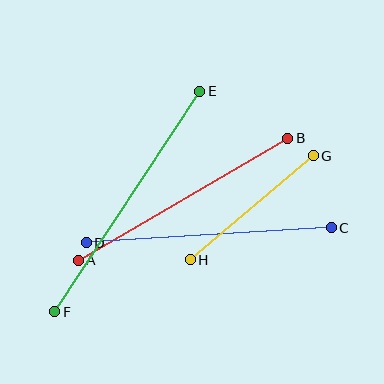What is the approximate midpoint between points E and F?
The midpoint is at approximately (127, 201) pixels.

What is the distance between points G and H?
The distance is approximately 161 pixels.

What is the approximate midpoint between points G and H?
The midpoint is at approximately (252, 208) pixels.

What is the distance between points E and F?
The distance is approximately 264 pixels.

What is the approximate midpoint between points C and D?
The midpoint is at approximately (209, 235) pixels.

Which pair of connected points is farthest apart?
Points E and F are farthest apart.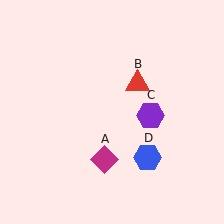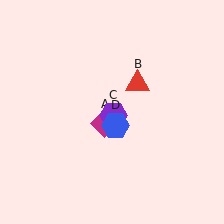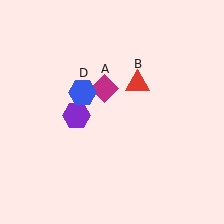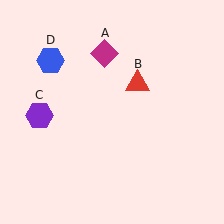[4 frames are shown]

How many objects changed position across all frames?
3 objects changed position: magenta diamond (object A), purple hexagon (object C), blue hexagon (object D).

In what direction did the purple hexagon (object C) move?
The purple hexagon (object C) moved left.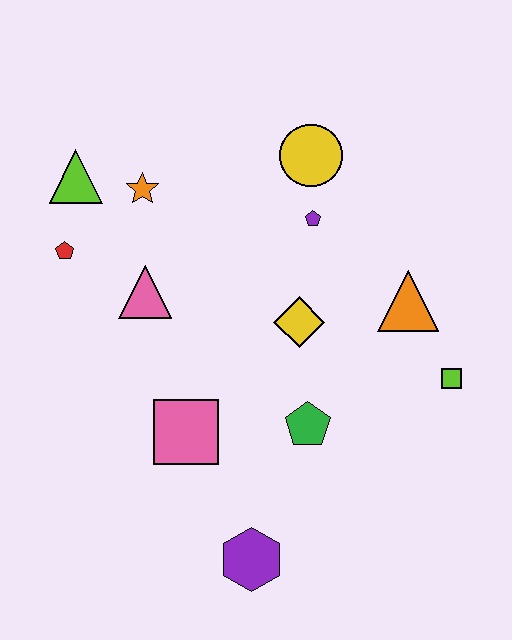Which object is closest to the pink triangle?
The red pentagon is closest to the pink triangle.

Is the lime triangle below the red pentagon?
No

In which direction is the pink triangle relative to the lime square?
The pink triangle is to the left of the lime square.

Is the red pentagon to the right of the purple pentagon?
No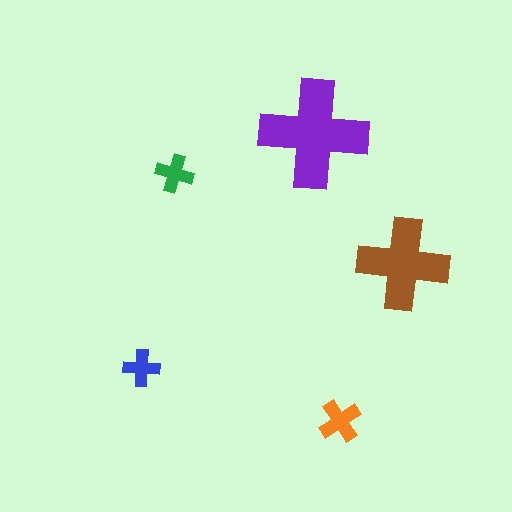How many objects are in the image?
There are 5 objects in the image.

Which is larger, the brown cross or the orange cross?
The brown one.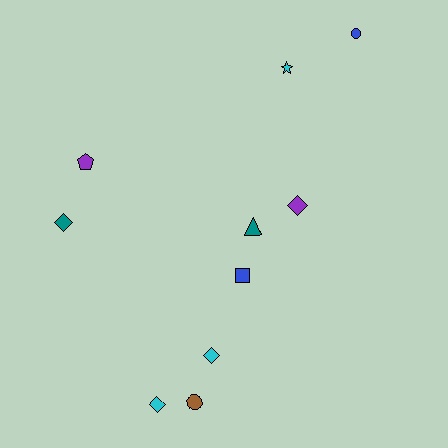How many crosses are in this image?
There are no crosses.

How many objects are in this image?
There are 10 objects.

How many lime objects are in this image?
There are no lime objects.